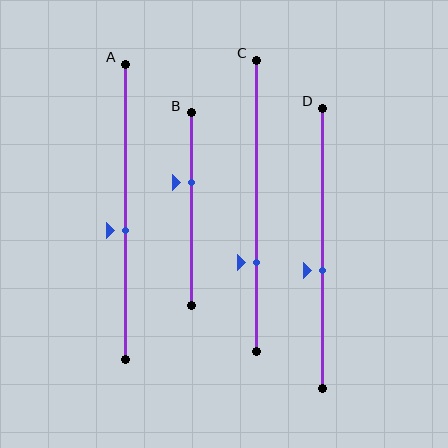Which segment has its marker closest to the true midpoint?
Segment A has its marker closest to the true midpoint.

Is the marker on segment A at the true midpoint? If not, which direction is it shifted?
No, the marker on segment A is shifted downward by about 6% of the segment length.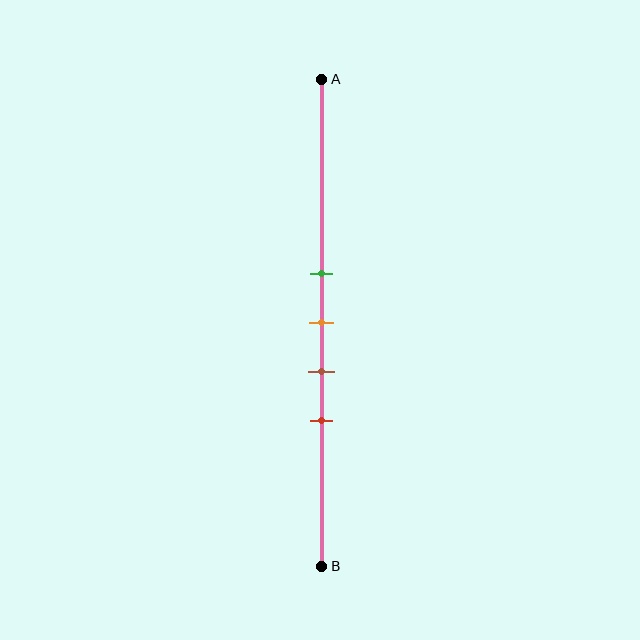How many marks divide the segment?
There are 4 marks dividing the segment.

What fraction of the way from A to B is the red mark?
The red mark is approximately 70% (0.7) of the way from A to B.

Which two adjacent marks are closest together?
The green and orange marks are the closest adjacent pair.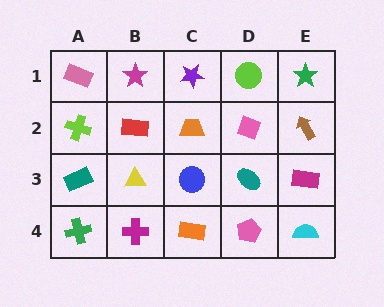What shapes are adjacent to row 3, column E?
A brown arrow (row 2, column E), a cyan semicircle (row 4, column E), a teal ellipse (row 3, column D).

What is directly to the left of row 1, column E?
A lime circle.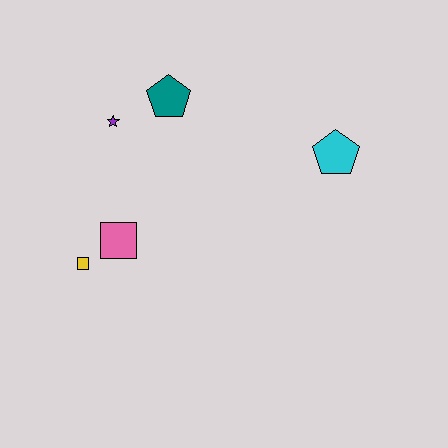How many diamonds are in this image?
There are no diamonds.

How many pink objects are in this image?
There is 1 pink object.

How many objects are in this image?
There are 5 objects.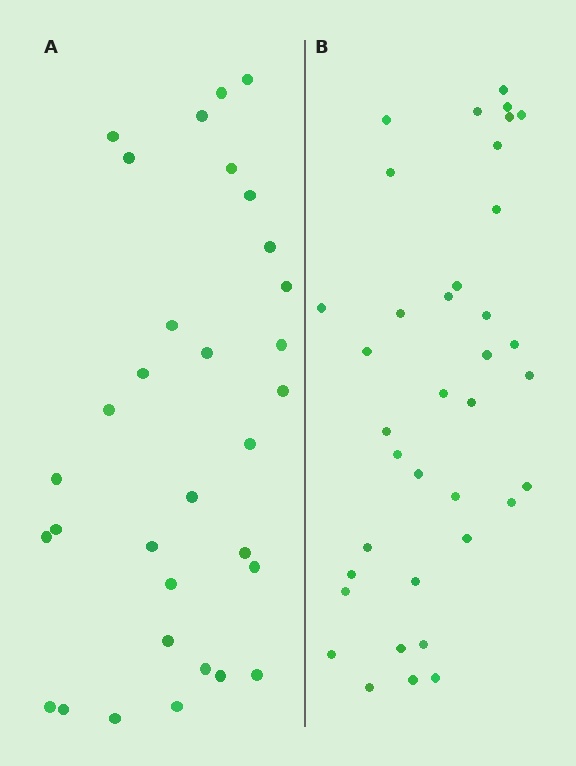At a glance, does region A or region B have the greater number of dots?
Region B (the right region) has more dots.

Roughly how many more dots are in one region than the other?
Region B has about 5 more dots than region A.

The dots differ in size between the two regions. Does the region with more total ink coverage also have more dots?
No. Region A has more total ink coverage because its dots are larger, but region B actually contains more individual dots. Total area can be misleading — the number of items is what matters here.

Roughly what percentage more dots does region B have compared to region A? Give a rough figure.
About 15% more.